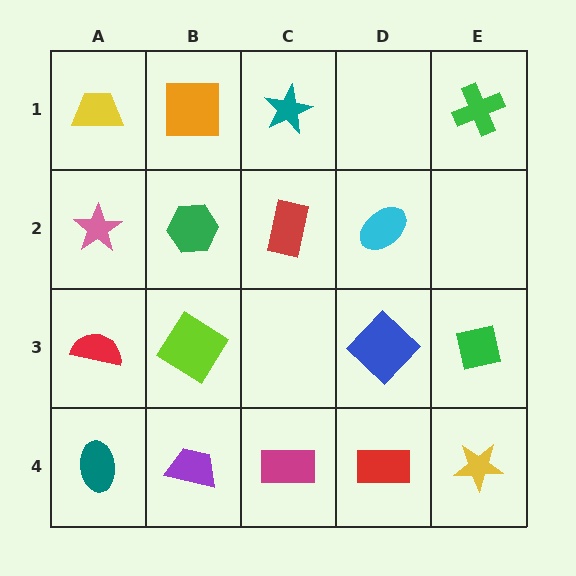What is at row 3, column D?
A blue diamond.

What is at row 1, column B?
An orange square.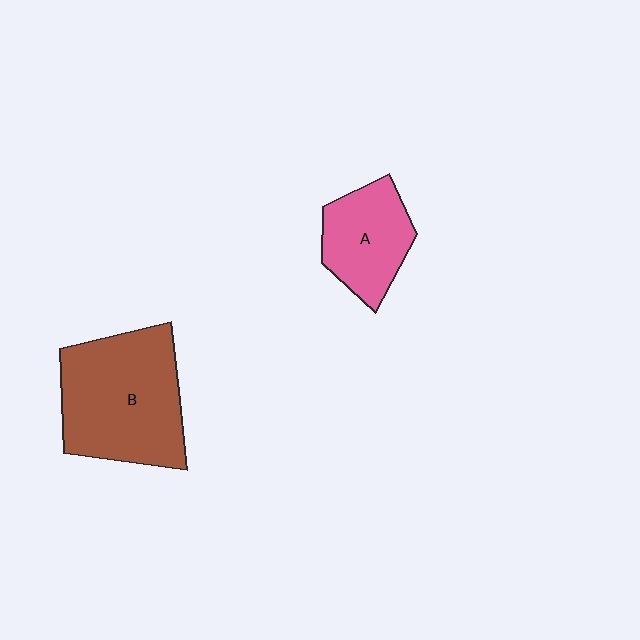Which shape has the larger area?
Shape B (brown).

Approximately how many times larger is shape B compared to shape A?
Approximately 1.8 times.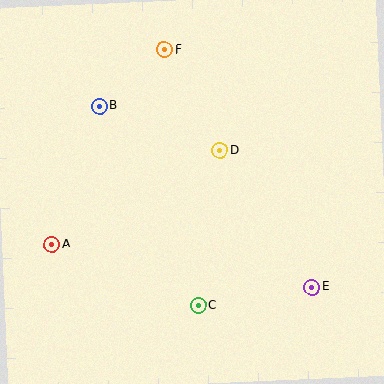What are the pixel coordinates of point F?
Point F is at (165, 50).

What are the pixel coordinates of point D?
Point D is at (220, 151).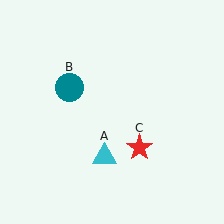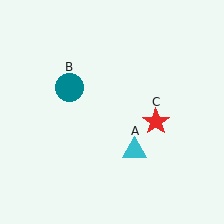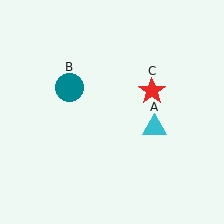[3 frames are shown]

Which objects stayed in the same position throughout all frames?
Teal circle (object B) remained stationary.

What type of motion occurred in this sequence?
The cyan triangle (object A), red star (object C) rotated counterclockwise around the center of the scene.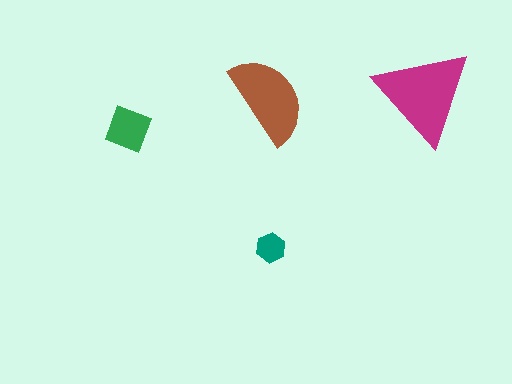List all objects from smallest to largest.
The teal hexagon, the green diamond, the brown semicircle, the magenta triangle.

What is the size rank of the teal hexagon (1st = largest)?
4th.